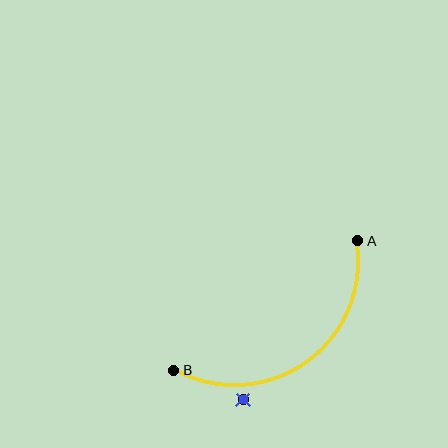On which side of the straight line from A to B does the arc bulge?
The arc bulges below and to the right of the straight line connecting A and B.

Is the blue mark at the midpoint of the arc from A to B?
No — the blue mark does not lie on the arc at all. It sits slightly outside the curve.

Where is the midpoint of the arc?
The arc midpoint is the point on the curve farthest from the straight line joining A and B. It sits below and to the right of that line.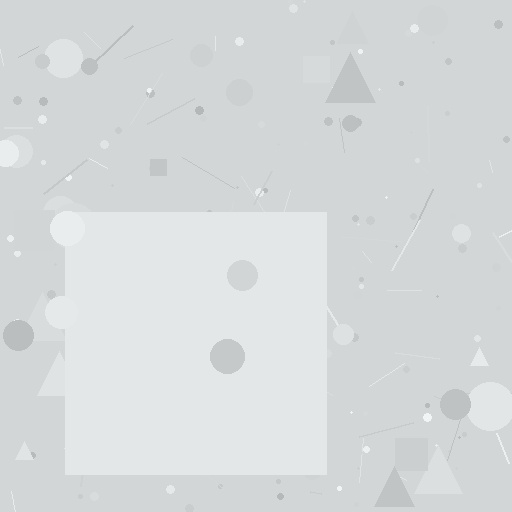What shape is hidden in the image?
A square is hidden in the image.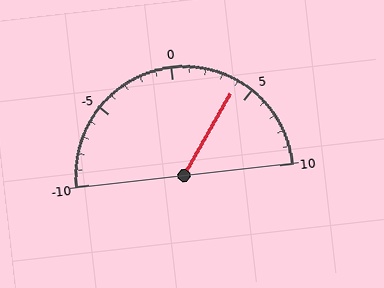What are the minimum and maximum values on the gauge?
The gauge ranges from -10 to 10.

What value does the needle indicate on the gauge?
The needle indicates approximately 4.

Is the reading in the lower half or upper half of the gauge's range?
The reading is in the upper half of the range (-10 to 10).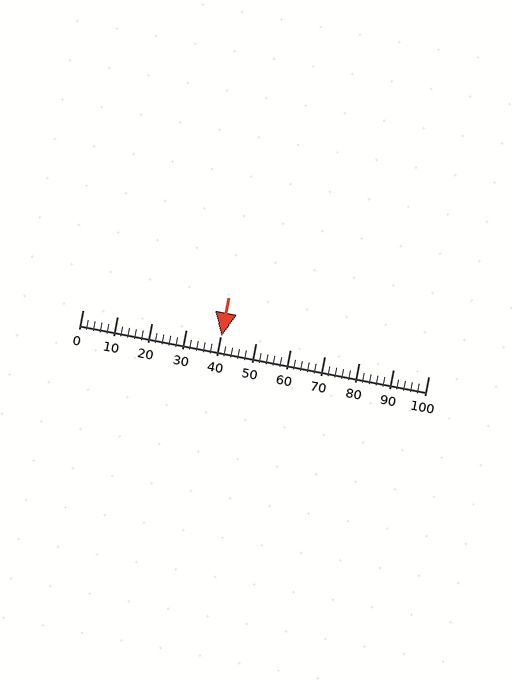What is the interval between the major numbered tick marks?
The major tick marks are spaced 10 units apart.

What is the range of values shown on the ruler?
The ruler shows values from 0 to 100.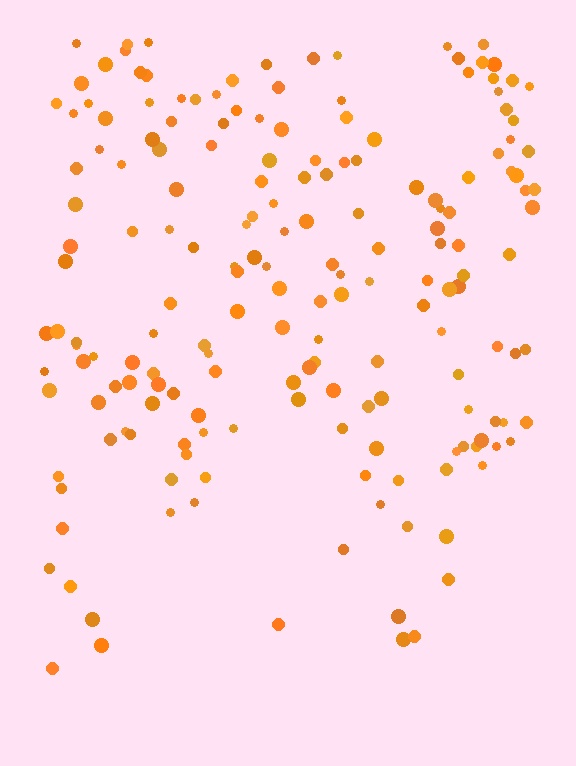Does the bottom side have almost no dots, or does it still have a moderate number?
Still a moderate number, just noticeably fewer than the top.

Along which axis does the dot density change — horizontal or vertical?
Vertical.